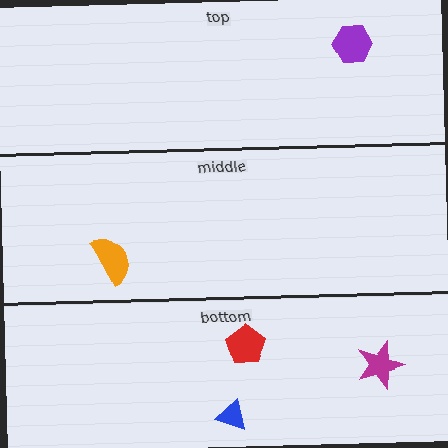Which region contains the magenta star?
The bottom region.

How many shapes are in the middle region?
1.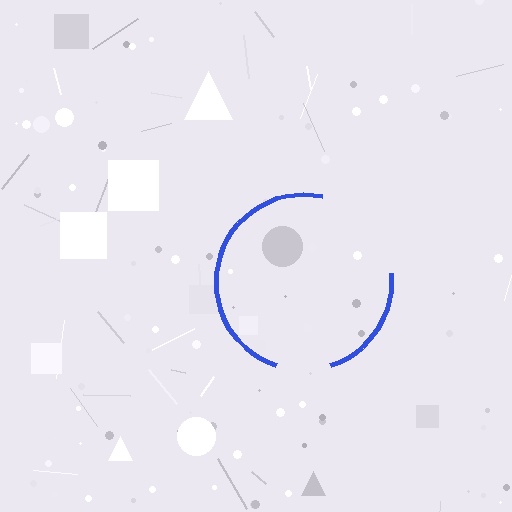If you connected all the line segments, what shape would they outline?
They would outline a circle.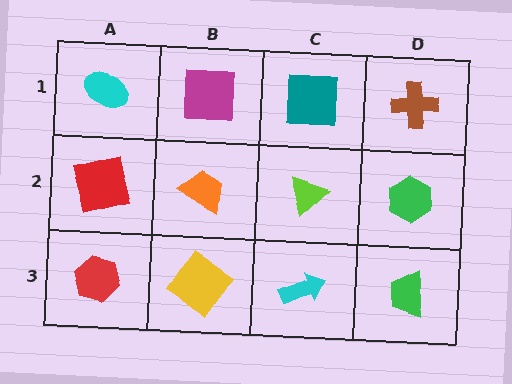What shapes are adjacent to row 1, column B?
An orange trapezoid (row 2, column B), a cyan ellipse (row 1, column A), a teal square (row 1, column C).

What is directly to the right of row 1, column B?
A teal square.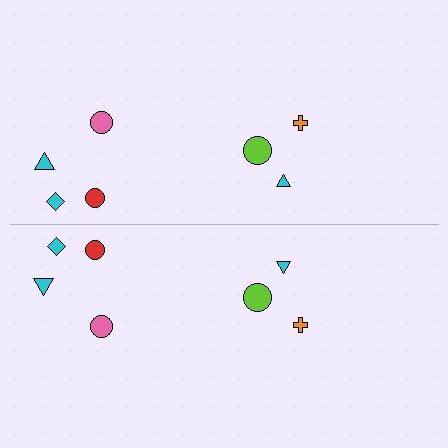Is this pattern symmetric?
Yes, this pattern has bilateral (reflection) symmetry.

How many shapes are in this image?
There are 14 shapes in this image.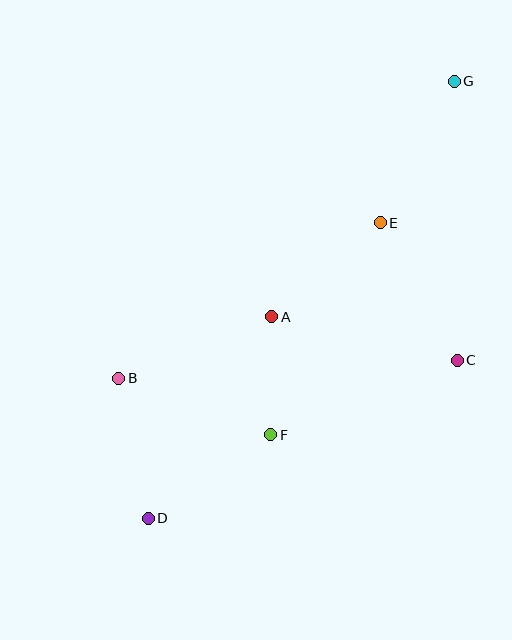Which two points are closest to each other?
Points A and F are closest to each other.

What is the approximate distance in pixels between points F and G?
The distance between F and G is approximately 398 pixels.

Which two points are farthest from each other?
Points D and G are farthest from each other.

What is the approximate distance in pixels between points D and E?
The distance between D and E is approximately 376 pixels.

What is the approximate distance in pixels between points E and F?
The distance between E and F is approximately 239 pixels.